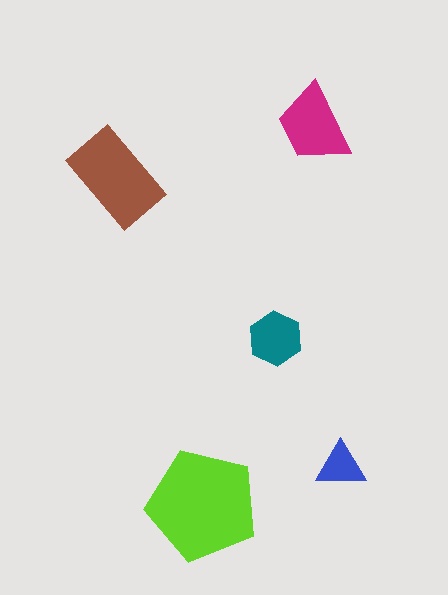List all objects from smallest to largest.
The blue triangle, the teal hexagon, the magenta trapezoid, the brown rectangle, the lime pentagon.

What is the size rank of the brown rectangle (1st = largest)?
2nd.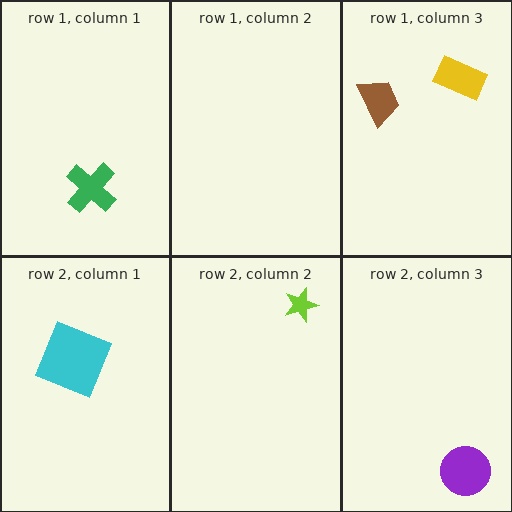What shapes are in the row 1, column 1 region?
The green cross.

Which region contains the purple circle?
The row 2, column 3 region.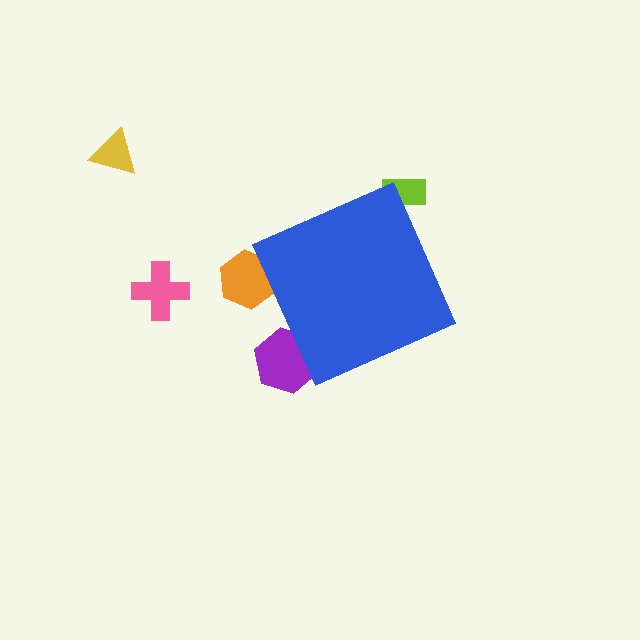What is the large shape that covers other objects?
A blue diamond.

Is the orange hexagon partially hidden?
Yes, the orange hexagon is partially hidden behind the blue diamond.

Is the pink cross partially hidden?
No, the pink cross is fully visible.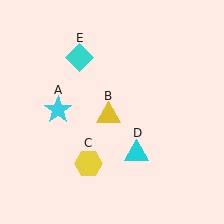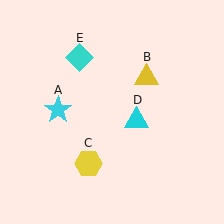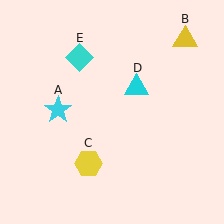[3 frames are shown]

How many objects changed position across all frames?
2 objects changed position: yellow triangle (object B), cyan triangle (object D).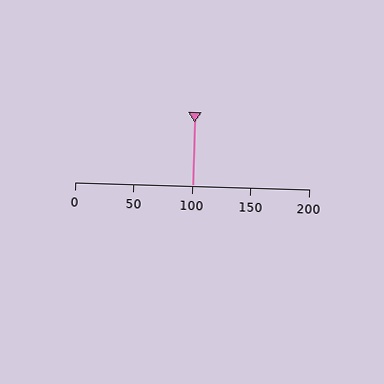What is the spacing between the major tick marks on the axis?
The major ticks are spaced 50 apart.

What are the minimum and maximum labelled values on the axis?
The axis runs from 0 to 200.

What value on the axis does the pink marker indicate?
The marker indicates approximately 100.